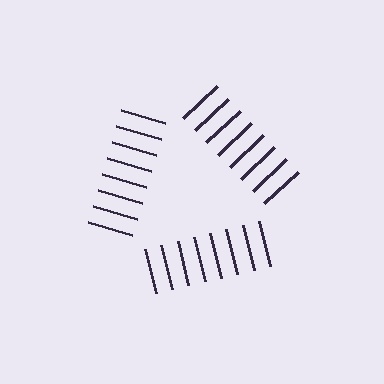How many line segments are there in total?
24 — 8 along each of the 3 edges.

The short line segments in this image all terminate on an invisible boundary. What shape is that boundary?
An illusory triangle — the line segments terminate on its edges but no continuous stroke is drawn.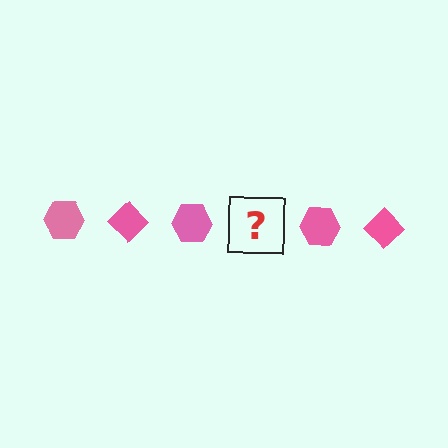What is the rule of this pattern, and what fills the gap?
The rule is that the pattern cycles through hexagon, diamond shapes in pink. The gap should be filled with a pink diamond.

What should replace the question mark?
The question mark should be replaced with a pink diamond.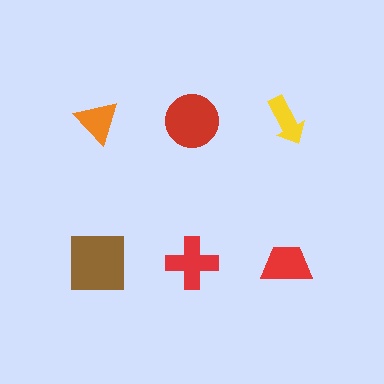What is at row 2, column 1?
A brown square.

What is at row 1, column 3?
A yellow arrow.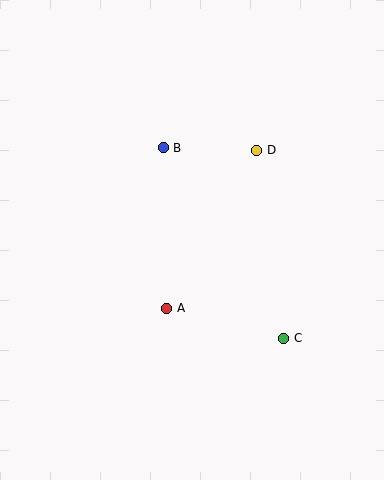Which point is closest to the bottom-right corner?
Point C is closest to the bottom-right corner.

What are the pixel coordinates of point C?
Point C is at (284, 338).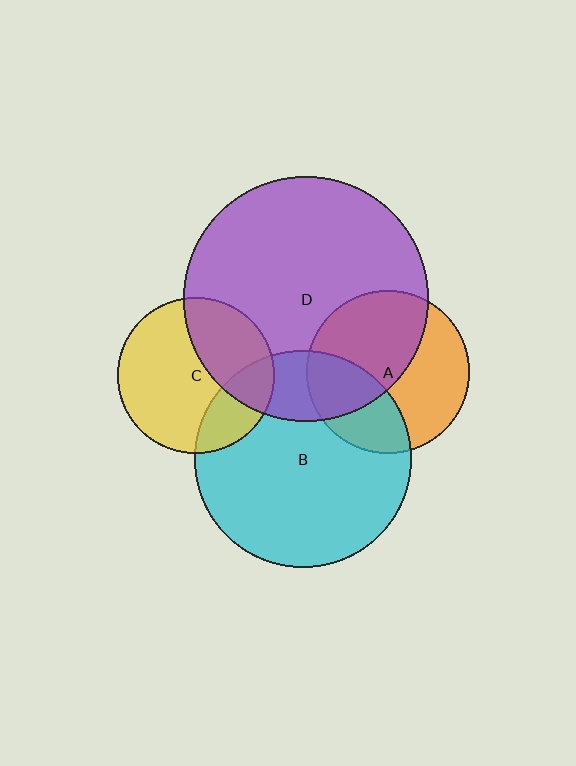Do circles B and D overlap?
Yes.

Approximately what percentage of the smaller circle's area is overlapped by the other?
Approximately 20%.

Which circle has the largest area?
Circle D (purple).